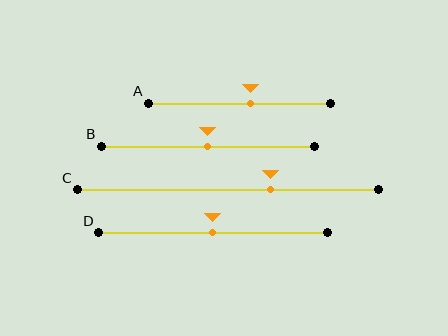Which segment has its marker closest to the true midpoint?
Segment B has its marker closest to the true midpoint.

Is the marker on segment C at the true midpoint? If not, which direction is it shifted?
No, the marker on segment C is shifted to the right by about 14% of the segment length.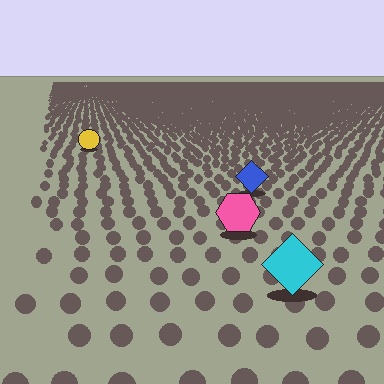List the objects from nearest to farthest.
From nearest to farthest: the cyan diamond, the pink hexagon, the blue diamond, the yellow circle.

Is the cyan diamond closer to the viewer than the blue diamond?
Yes. The cyan diamond is closer — you can tell from the texture gradient: the ground texture is coarser near it.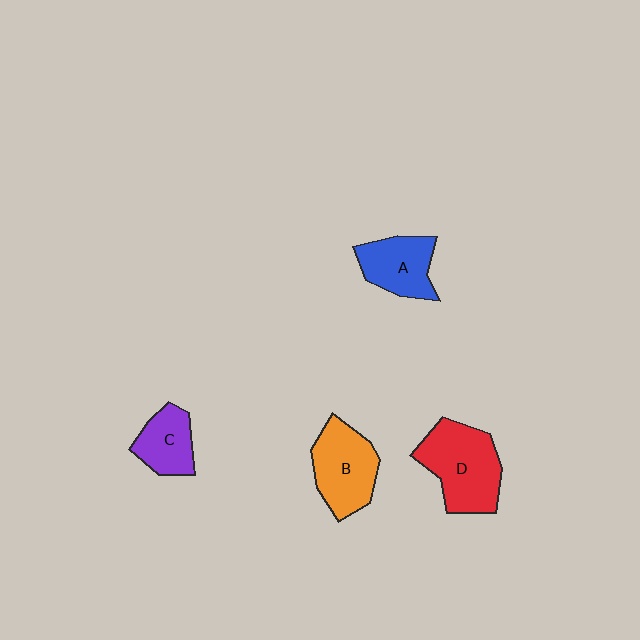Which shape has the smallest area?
Shape C (purple).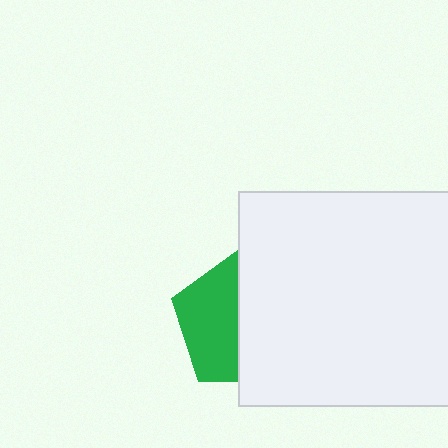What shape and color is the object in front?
The object in front is a white square.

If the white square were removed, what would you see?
You would see the complete green pentagon.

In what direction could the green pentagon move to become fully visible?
The green pentagon could move left. That would shift it out from behind the white square entirely.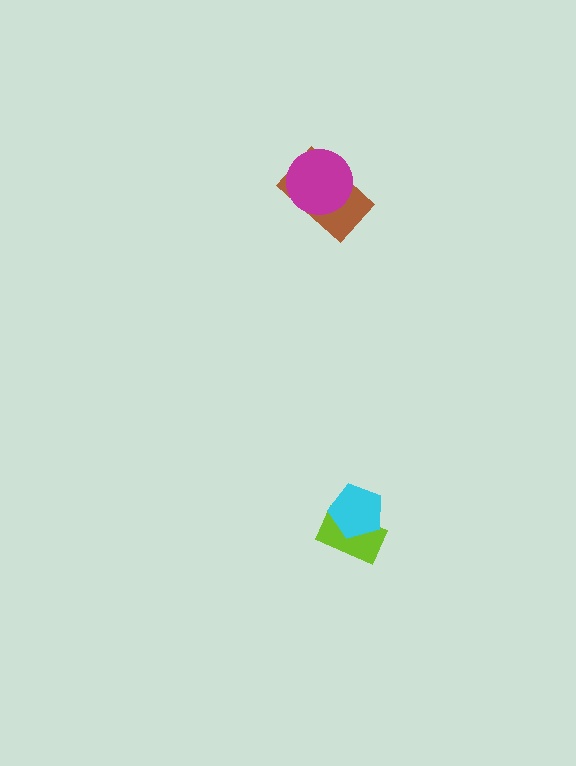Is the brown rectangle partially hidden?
Yes, it is partially covered by another shape.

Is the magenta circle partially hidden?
No, no other shape covers it.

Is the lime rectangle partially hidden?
Yes, it is partially covered by another shape.